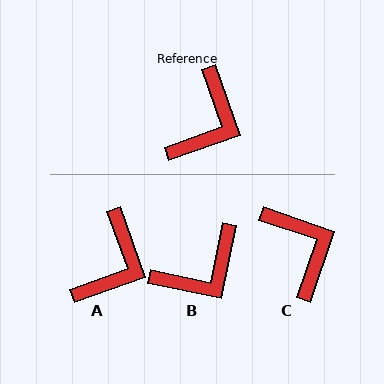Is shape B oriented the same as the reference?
No, it is off by about 31 degrees.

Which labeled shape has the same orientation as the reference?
A.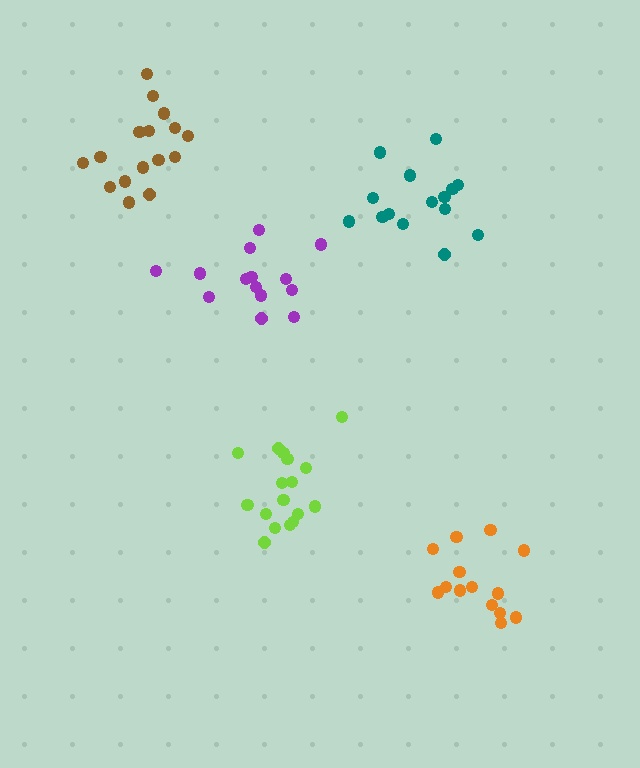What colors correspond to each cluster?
The clusters are colored: orange, purple, teal, brown, lime.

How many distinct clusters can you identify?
There are 5 distinct clusters.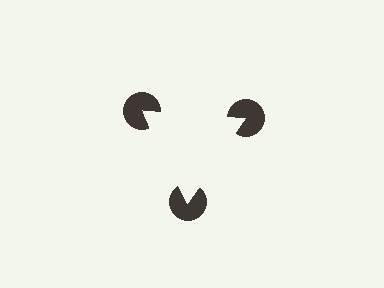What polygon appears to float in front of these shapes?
An illusory triangle — its edges are inferred from the aligned wedge cuts in the pac-man discs, not physically drawn.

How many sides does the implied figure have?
3 sides.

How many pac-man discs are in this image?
There are 3 — one at each vertex of the illusory triangle.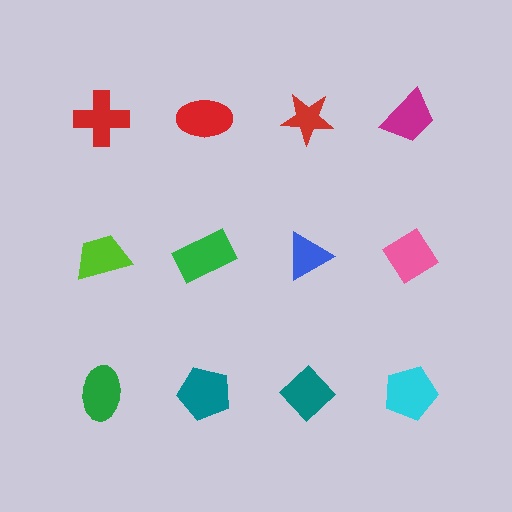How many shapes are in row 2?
4 shapes.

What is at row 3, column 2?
A teal pentagon.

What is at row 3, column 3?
A teal diamond.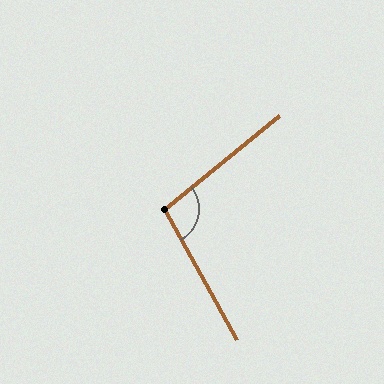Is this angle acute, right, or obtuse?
It is obtuse.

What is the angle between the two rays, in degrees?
Approximately 100 degrees.